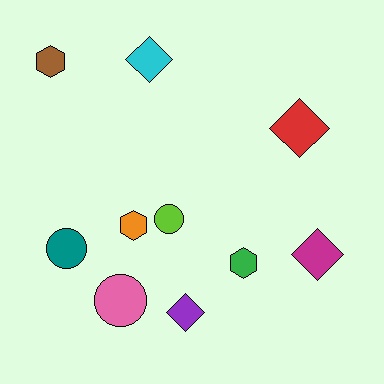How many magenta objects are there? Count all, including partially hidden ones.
There is 1 magenta object.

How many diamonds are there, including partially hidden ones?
There are 4 diamonds.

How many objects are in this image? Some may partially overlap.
There are 10 objects.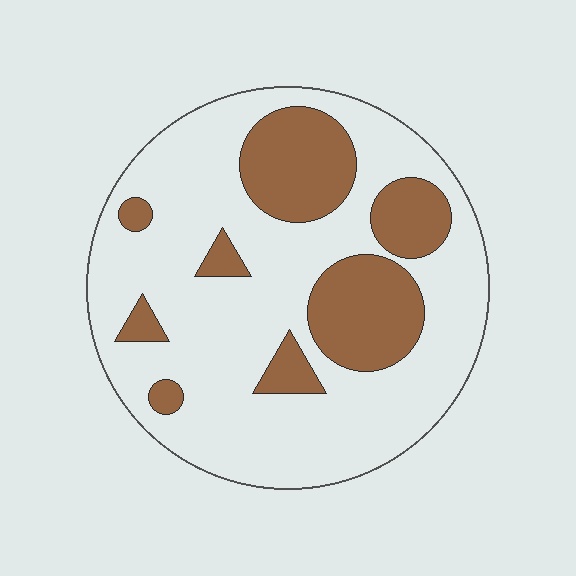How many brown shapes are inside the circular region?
8.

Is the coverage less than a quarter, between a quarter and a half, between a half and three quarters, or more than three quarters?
Between a quarter and a half.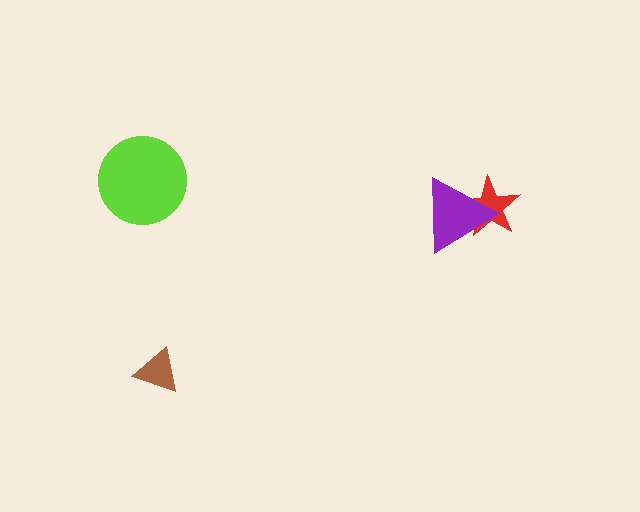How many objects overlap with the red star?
1 object overlaps with the red star.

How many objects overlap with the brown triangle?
0 objects overlap with the brown triangle.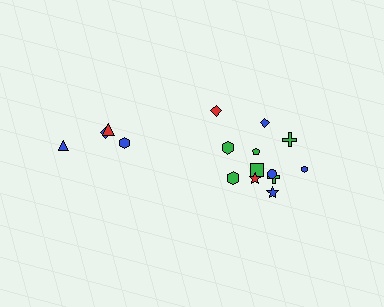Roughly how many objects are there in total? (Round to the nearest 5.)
Roughly 15 objects in total.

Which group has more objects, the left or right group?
The right group.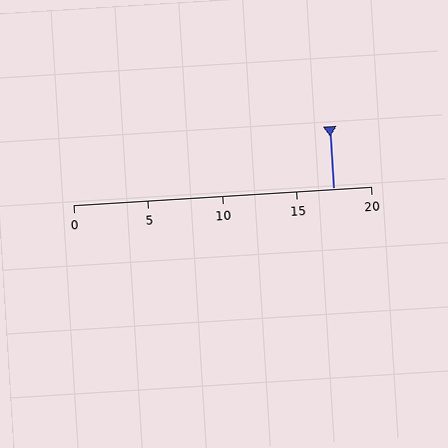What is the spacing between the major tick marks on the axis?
The major ticks are spaced 5 apart.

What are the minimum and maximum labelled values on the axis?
The axis runs from 0 to 20.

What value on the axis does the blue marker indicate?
The marker indicates approximately 17.5.